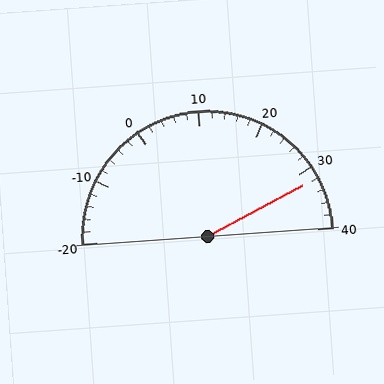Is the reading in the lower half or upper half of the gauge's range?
The reading is in the upper half of the range (-20 to 40).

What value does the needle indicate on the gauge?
The needle indicates approximately 32.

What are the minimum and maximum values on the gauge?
The gauge ranges from -20 to 40.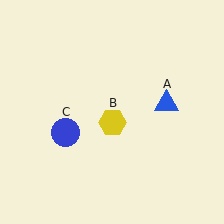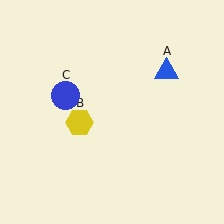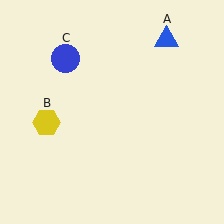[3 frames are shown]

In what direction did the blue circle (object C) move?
The blue circle (object C) moved up.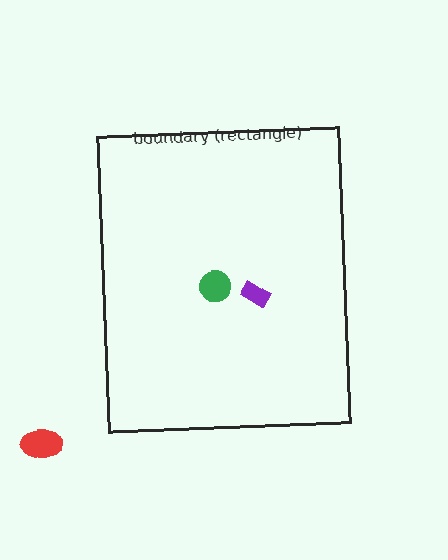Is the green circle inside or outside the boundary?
Inside.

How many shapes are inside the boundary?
2 inside, 1 outside.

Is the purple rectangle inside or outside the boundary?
Inside.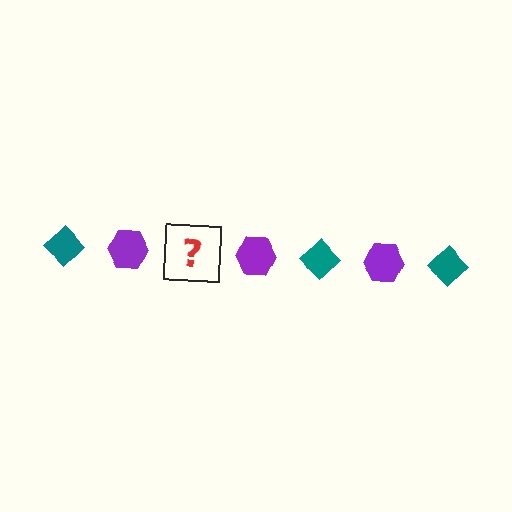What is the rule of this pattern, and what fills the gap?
The rule is that the pattern alternates between teal diamond and purple hexagon. The gap should be filled with a teal diamond.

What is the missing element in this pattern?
The missing element is a teal diamond.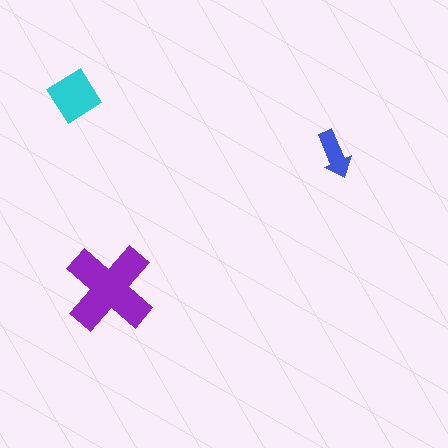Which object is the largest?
The purple cross.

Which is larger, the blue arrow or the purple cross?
The purple cross.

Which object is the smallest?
The blue arrow.